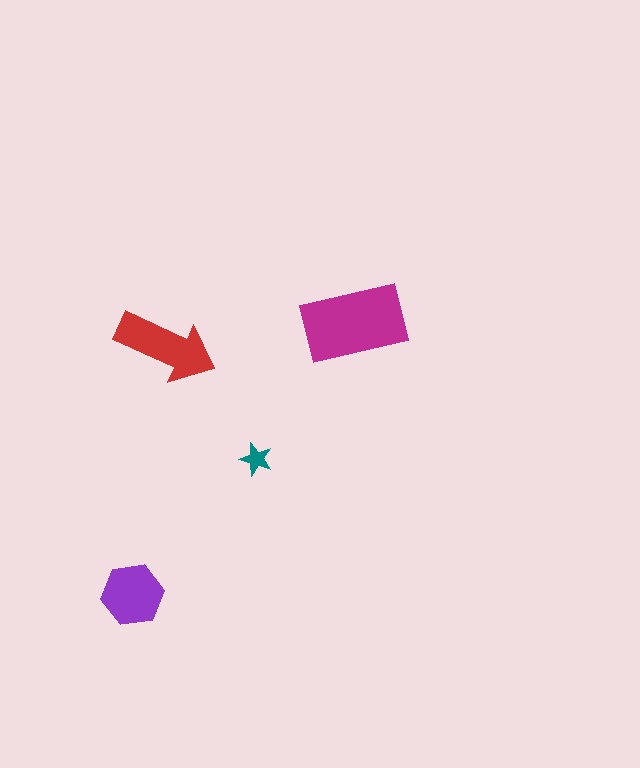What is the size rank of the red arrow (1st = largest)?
2nd.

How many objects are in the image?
There are 4 objects in the image.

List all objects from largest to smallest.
The magenta rectangle, the red arrow, the purple hexagon, the teal star.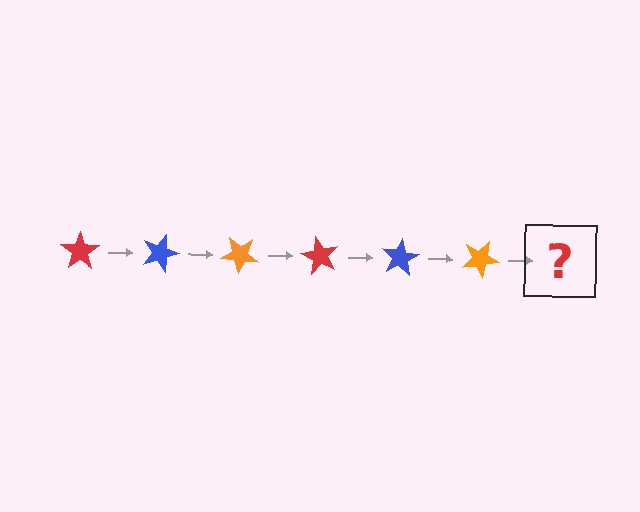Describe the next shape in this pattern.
It should be a red star, rotated 120 degrees from the start.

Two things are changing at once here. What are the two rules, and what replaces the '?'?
The two rules are that it rotates 20 degrees each step and the color cycles through red, blue, and orange. The '?' should be a red star, rotated 120 degrees from the start.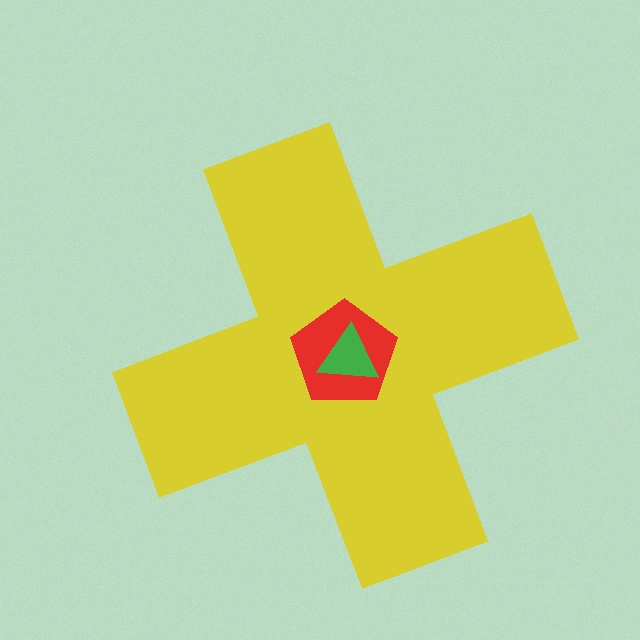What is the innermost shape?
The green triangle.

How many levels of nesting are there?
3.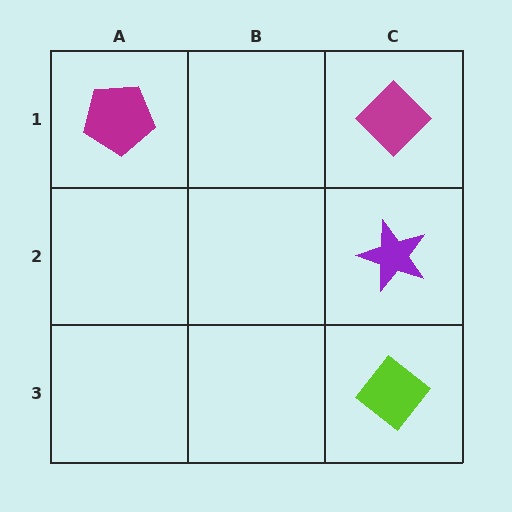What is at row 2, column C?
A purple star.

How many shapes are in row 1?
2 shapes.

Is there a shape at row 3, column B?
No, that cell is empty.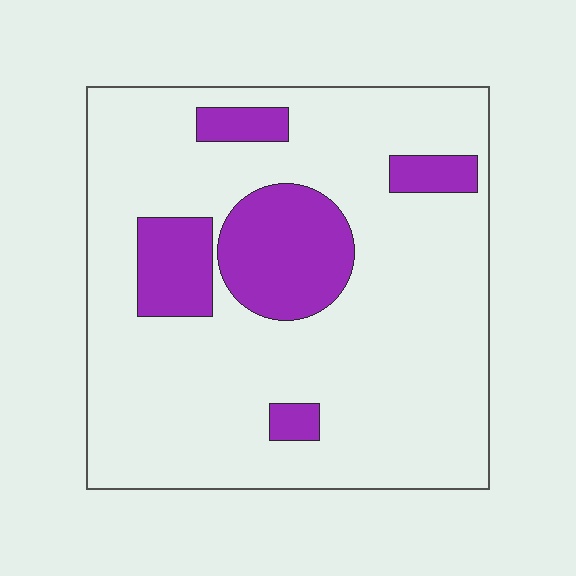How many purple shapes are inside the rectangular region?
5.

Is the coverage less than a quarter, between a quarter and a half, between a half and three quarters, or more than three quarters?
Less than a quarter.